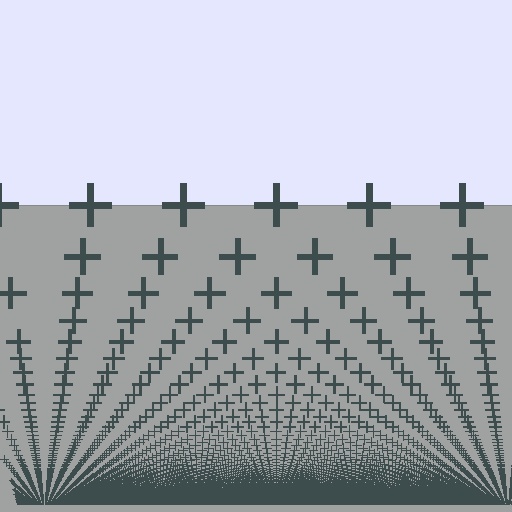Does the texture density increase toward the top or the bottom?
Density increases toward the bottom.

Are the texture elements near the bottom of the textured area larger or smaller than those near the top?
Smaller. The gradient is inverted — elements near the bottom are smaller and denser.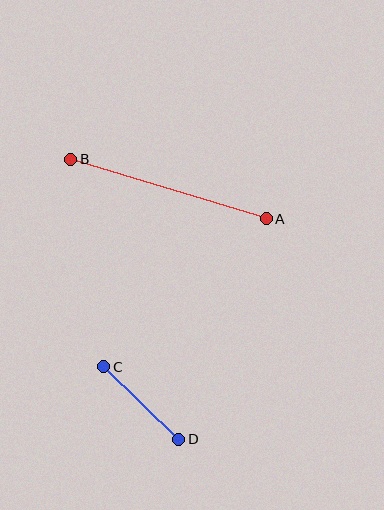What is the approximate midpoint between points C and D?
The midpoint is at approximately (141, 403) pixels.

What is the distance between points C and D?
The distance is approximately 104 pixels.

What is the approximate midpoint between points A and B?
The midpoint is at approximately (168, 189) pixels.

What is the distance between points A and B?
The distance is approximately 205 pixels.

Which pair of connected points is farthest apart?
Points A and B are farthest apart.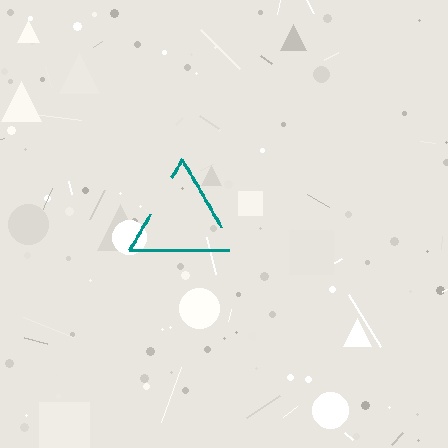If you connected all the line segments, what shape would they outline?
They would outline a triangle.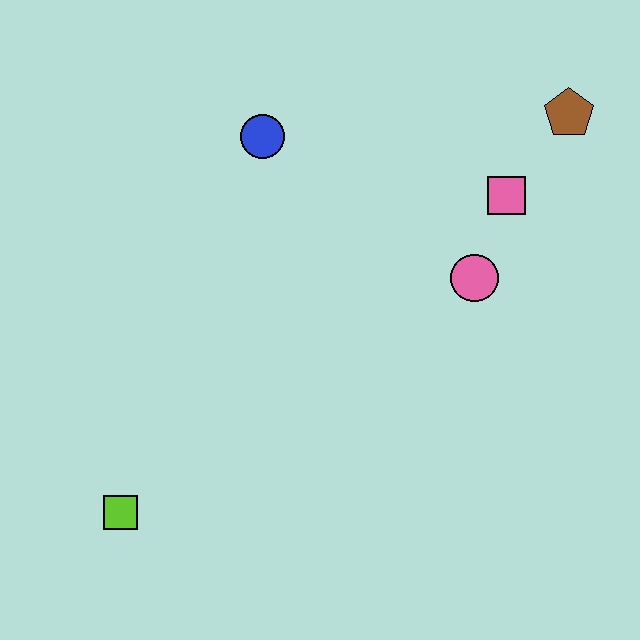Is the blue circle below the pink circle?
No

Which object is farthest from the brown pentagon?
The lime square is farthest from the brown pentagon.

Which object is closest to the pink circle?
The pink square is closest to the pink circle.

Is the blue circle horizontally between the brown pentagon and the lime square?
Yes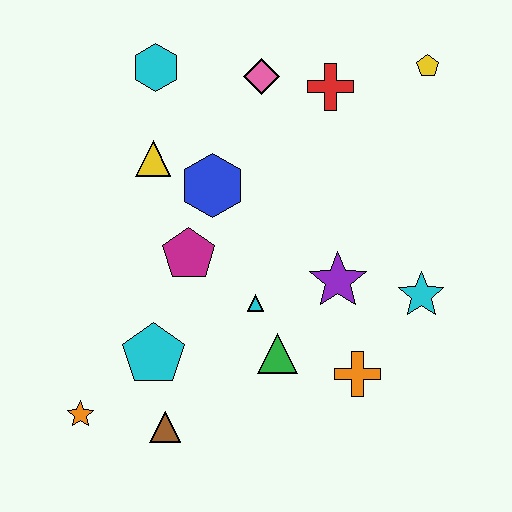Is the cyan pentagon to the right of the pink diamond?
No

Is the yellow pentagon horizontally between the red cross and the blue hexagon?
No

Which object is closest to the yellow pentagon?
The red cross is closest to the yellow pentagon.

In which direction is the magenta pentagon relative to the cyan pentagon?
The magenta pentagon is above the cyan pentagon.